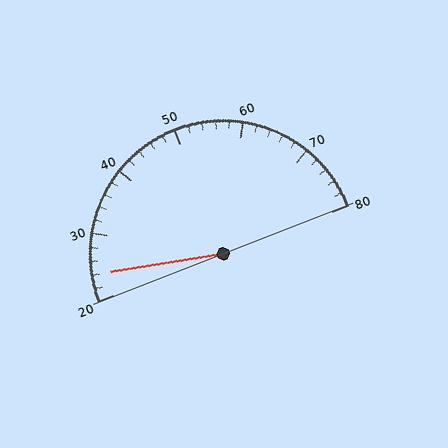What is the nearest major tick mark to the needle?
The nearest major tick mark is 20.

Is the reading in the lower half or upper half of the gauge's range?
The reading is in the lower half of the range (20 to 80).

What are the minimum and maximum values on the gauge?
The gauge ranges from 20 to 80.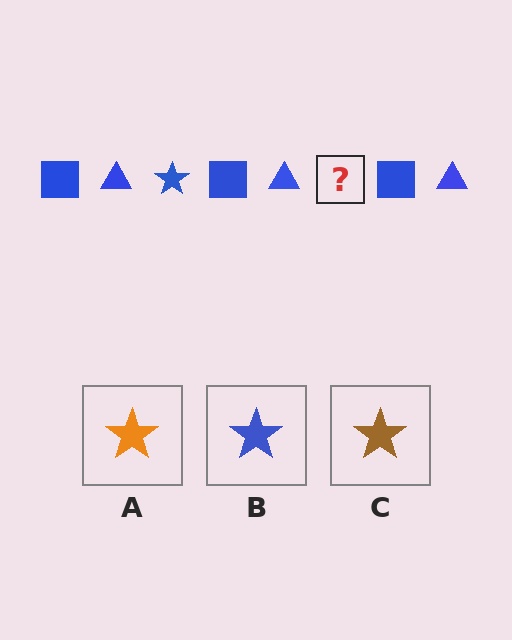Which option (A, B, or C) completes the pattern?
B.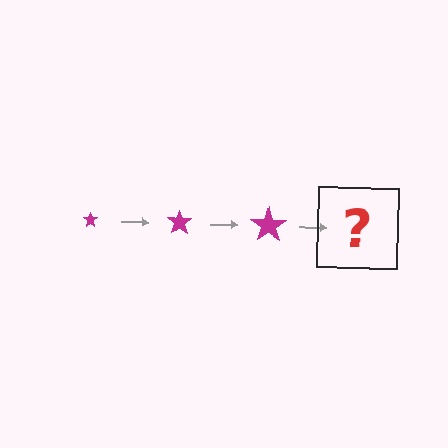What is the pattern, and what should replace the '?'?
The pattern is that the star gets progressively larger each step. The '?' should be a magenta star, larger than the previous one.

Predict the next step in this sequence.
The next step is a magenta star, larger than the previous one.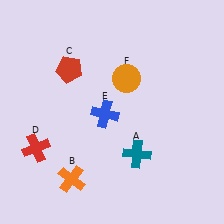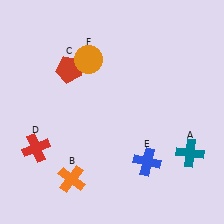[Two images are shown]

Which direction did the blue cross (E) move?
The blue cross (E) moved down.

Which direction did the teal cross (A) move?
The teal cross (A) moved right.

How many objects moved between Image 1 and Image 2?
3 objects moved between the two images.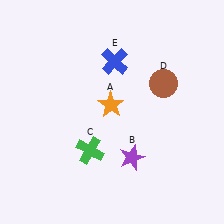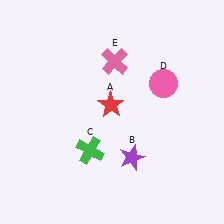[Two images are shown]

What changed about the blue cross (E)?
In Image 1, E is blue. In Image 2, it changed to pink.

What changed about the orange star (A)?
In Image 1, A is orange. In Image 2, it changed to red.